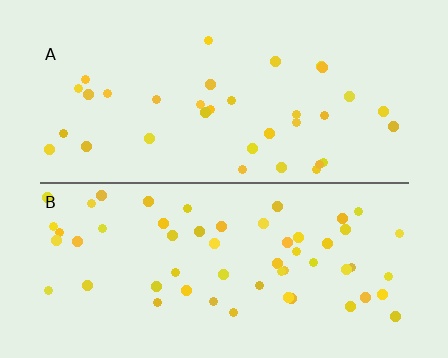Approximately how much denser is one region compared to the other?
Approximately 1.6× — region B over region A.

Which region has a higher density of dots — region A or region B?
B (the bottom).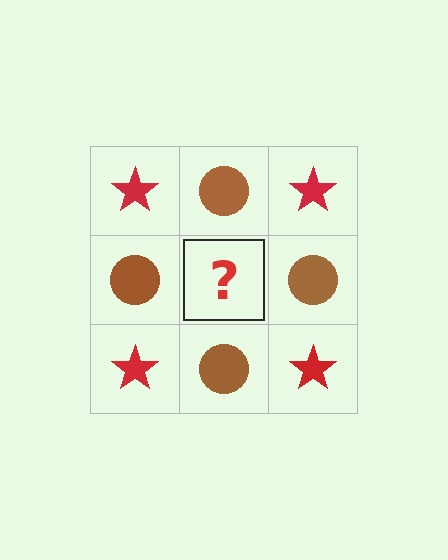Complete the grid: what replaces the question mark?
The question mark should be replaced with a red star.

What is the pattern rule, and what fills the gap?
The rule is that it alternates red star and brown circle in a checkerboard pattern. The gap should be filled with a red star.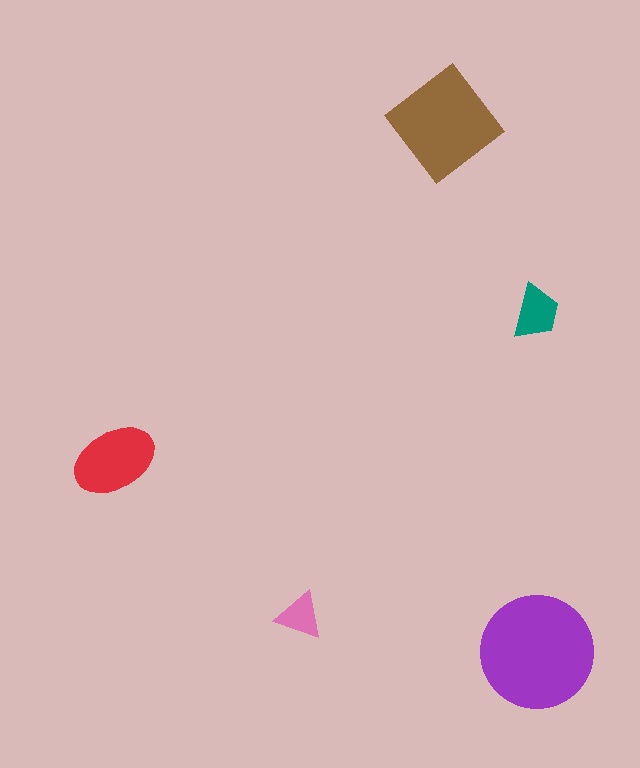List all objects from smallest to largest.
The pink triangle, the teal trapezoid, the red ellipse, the brown diamond, the purple circle.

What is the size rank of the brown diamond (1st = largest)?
2nd.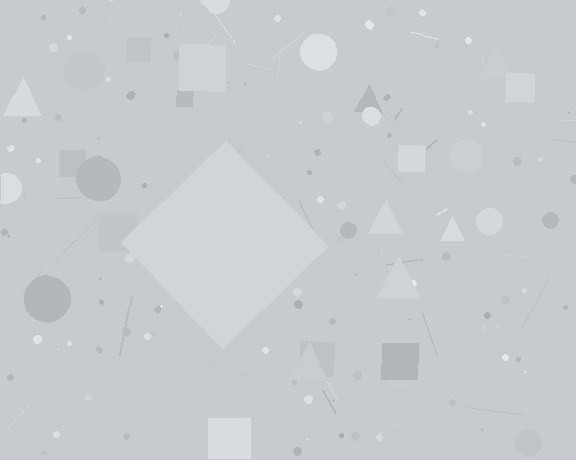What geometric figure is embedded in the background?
A diamond is embedded in the background.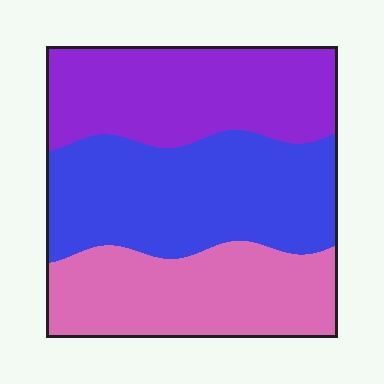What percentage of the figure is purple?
Purple covers 32% of the figure.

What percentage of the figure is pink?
Pink takes up between a quarter and a half of the figure.